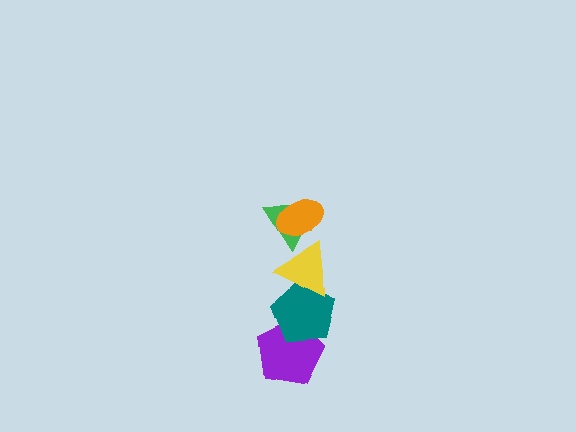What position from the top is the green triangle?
The green triangle is 2nd from the top.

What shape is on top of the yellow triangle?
The green triangle is on top of the yellow triangle.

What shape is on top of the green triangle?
The orange ellipse is on top of the green triangle.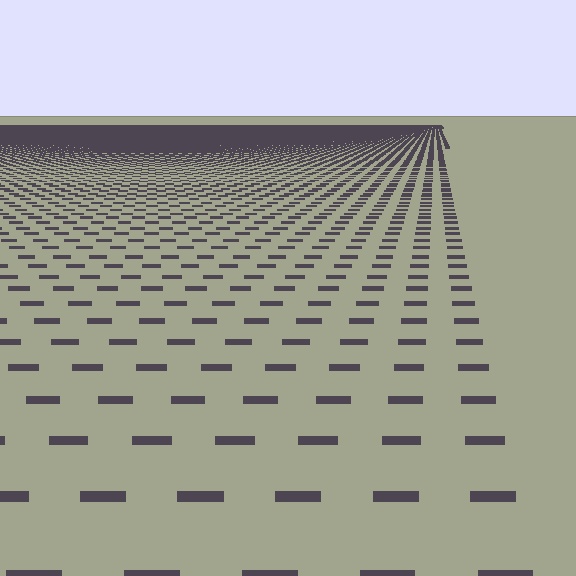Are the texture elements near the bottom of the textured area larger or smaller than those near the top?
Larger. Near the bottom, elements are closer to the viewer and appear at a bigger on-screen size.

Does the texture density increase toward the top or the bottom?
Density increases toward the top.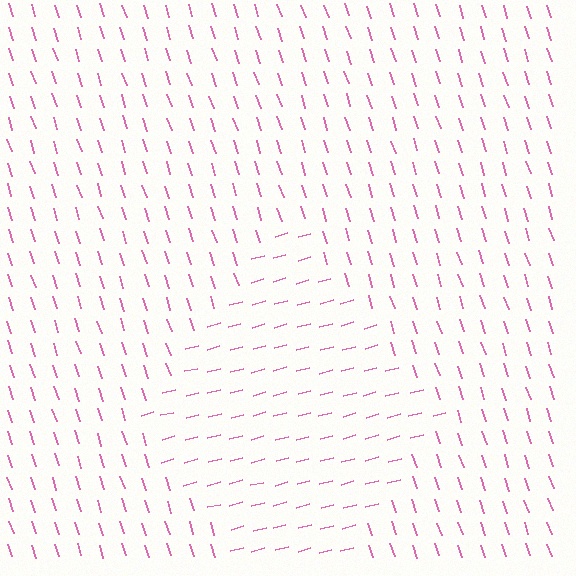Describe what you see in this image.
The image is filled with small pink line segments. A diamond region in the image has lines oriented differently from the surrounding lines, creating a visible texture boundary.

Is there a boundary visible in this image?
Yes, there is a texture boundary formed by a change in line orientation.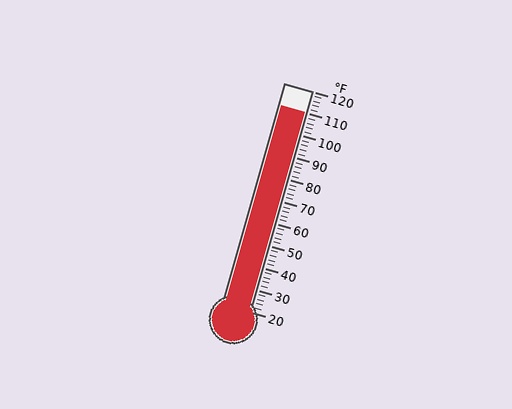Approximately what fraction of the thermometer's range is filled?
The thermometer is filled to approximately 90% of its range.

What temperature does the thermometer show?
The thermometer shows approximately 110°F.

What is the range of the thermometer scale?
The thermometer scale ranges from 20°F to 120°F.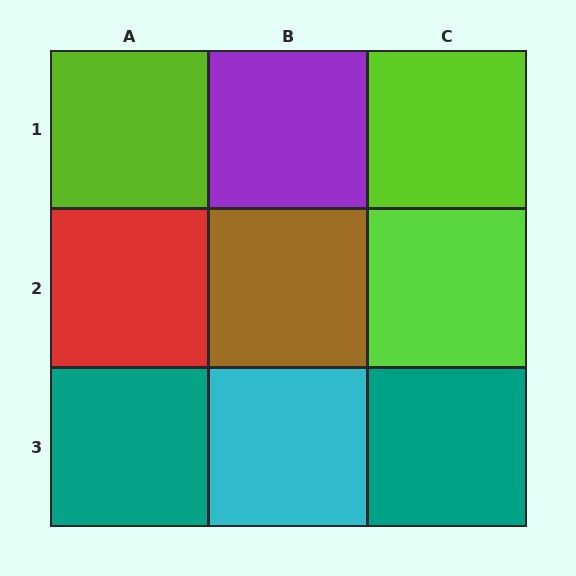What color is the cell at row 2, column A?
Red.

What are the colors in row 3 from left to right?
Teal, cyan, teal.